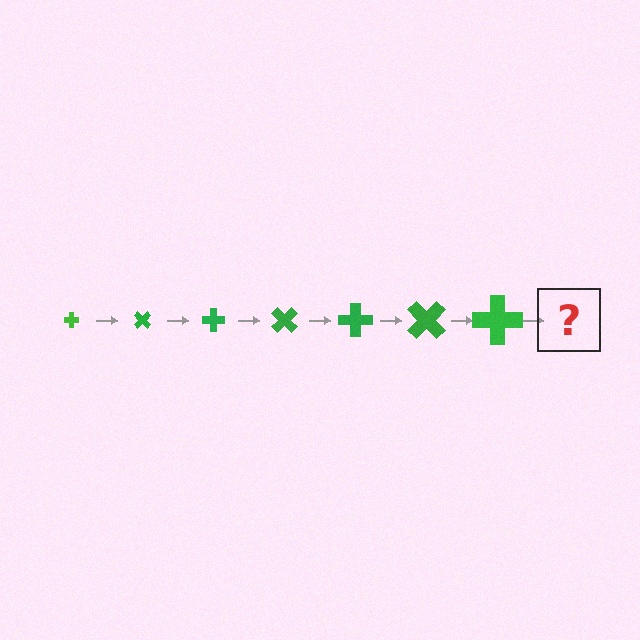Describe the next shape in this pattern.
It should be a cross, larger than the previous one and rotated 315 degrees from the start.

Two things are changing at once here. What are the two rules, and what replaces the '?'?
The two rules are that the cross grows larger each step and it rotates 45 degrees each step. The '?' should be a cross, larger than the previous one and rotated 315 degrees from the start.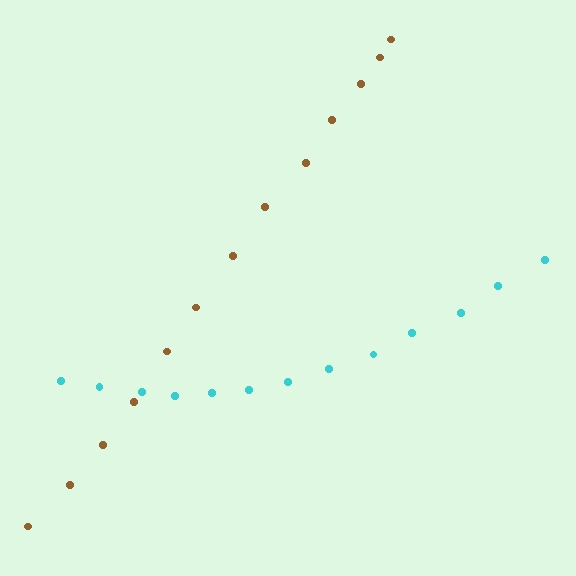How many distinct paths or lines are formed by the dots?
There are 2 distinct paths.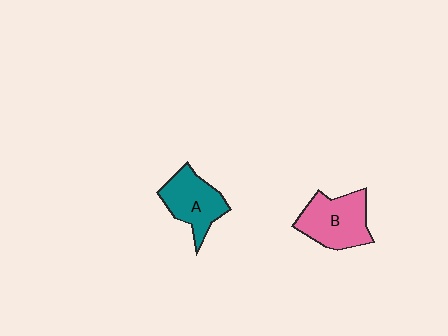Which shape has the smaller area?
Shape A (teal).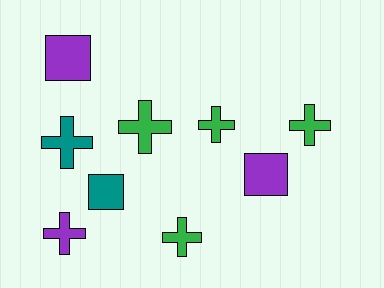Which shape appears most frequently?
Cross, with 6 objects.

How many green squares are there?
There are no green squares.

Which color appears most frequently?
Green, with 4 objects.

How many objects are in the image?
There are 9 objects.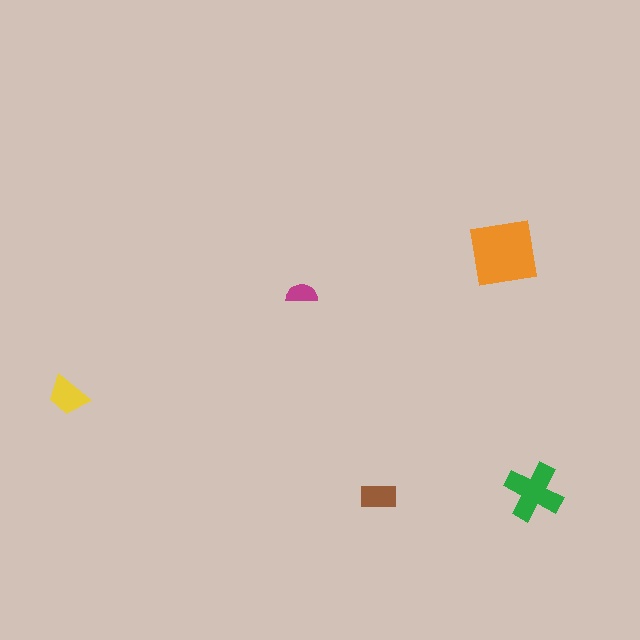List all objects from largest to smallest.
The orange square, the green cross, the yellow trapezoid, the brown rectangle, the magenta semicircle.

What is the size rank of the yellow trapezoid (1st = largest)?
3rd.